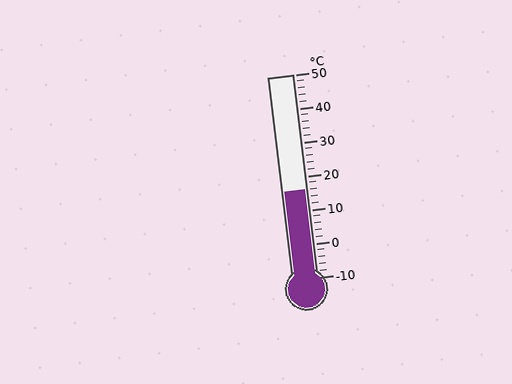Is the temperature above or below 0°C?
The temperature is above 0°C.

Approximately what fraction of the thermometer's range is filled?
The thermometer is filled to approximately 45% of its range.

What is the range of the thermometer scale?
The thermometer scale ranges from -10°C to 50°C.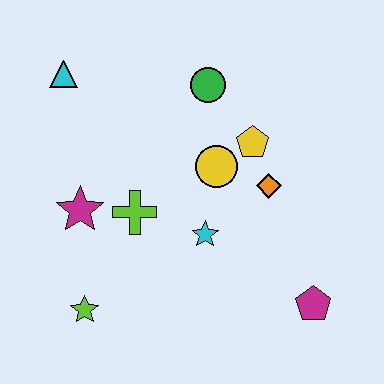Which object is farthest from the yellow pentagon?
The lime star is farthest from the yellow pentagon.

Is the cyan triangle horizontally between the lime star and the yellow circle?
No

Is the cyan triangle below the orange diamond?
No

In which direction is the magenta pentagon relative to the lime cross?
The magenta pentagon is to the right of the lime cross.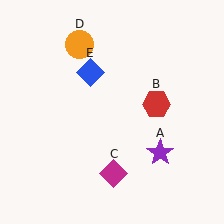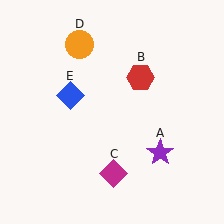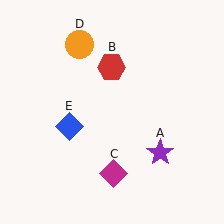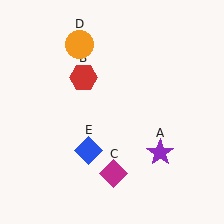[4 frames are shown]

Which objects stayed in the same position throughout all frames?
Purple star (object A) and magenta diamond (object C) and orange circle (object D) remained stationary.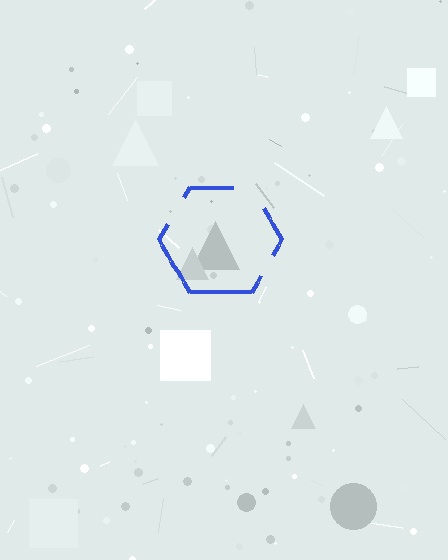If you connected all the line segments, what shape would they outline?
They would outline a hexagon.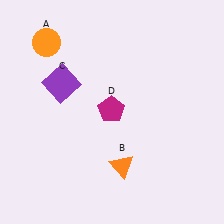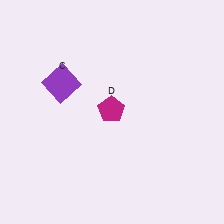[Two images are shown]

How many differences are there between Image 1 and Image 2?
There are 2 differences between the two images.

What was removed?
The orange triangle (B), the orange circle (A) were removed in Image 2.